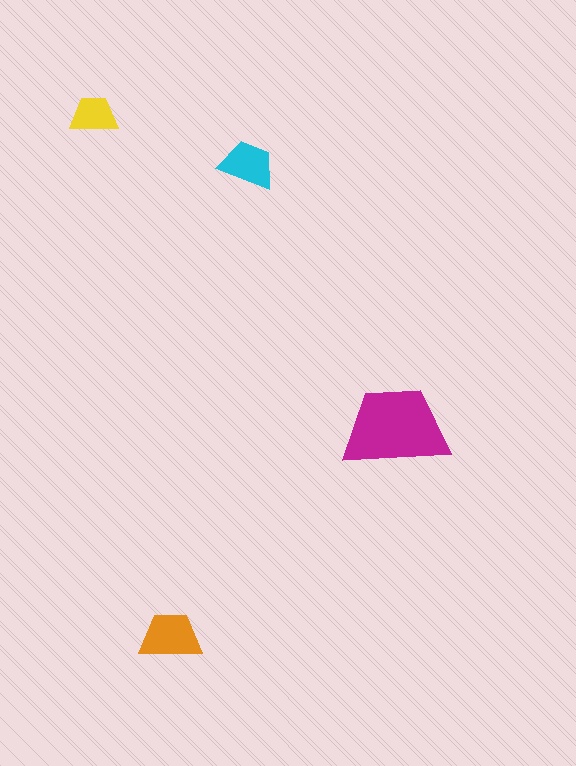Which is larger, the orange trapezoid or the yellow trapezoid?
The orange one.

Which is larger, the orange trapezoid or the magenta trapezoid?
The magenta one.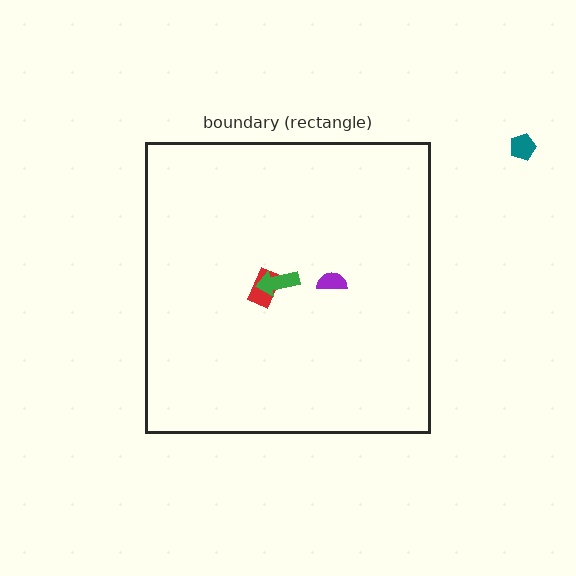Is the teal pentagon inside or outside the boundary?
Outside.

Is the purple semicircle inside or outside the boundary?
Inside.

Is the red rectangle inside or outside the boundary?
Inside.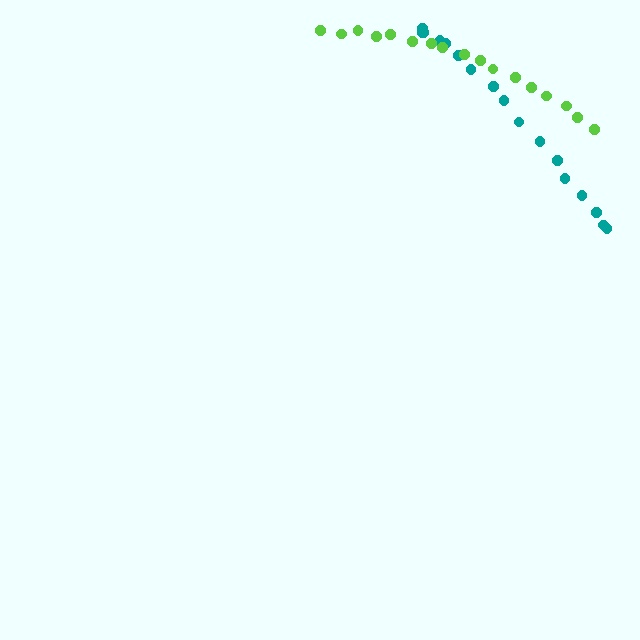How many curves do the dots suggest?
There are 2 distinct paths.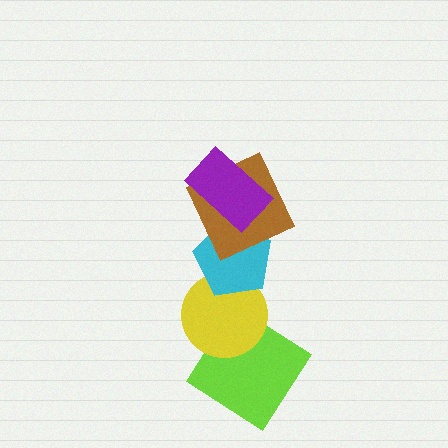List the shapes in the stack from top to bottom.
From top to bottom: the purple rectangle, the brown square, the cyan pentagon, the yellow circle, the lime diamond.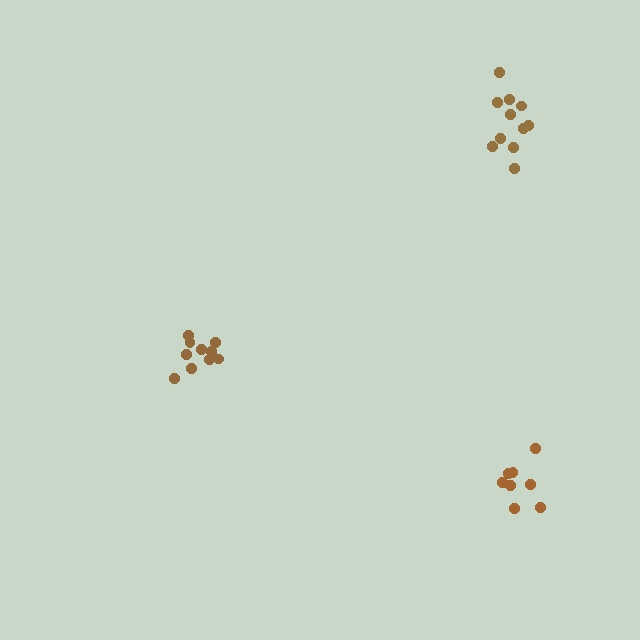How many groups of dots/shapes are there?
There are 3 groups.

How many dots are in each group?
Group 1: 11 dots, Group 2: 10 dots, Group 3: 8 dots (29 total).